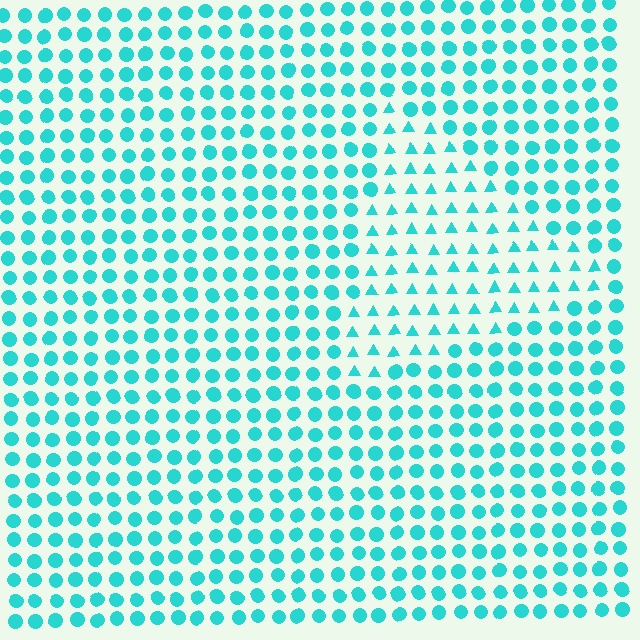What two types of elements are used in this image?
The image uses triangles inside the triangle region and circles outside it.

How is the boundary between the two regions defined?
The boundary is defined by a change in element shape: triangles inside vs. circles outside. All elements share the same color and spacing.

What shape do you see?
I see a triangle.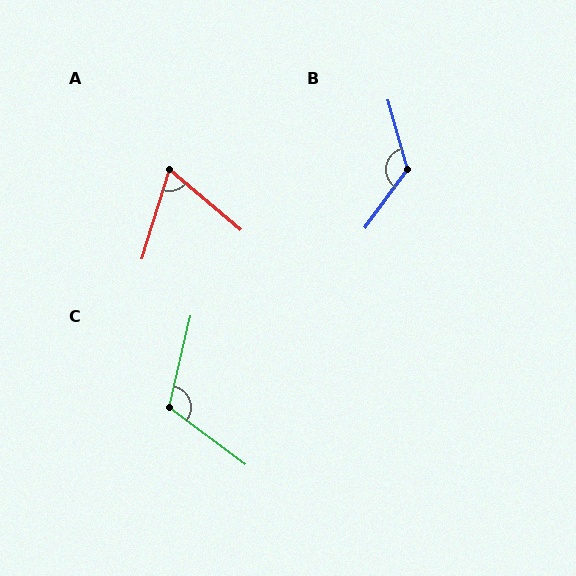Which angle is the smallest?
A, at approximately 67 degrees.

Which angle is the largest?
B, at approximately 129 degrees.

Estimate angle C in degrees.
Approximately 114 degrees.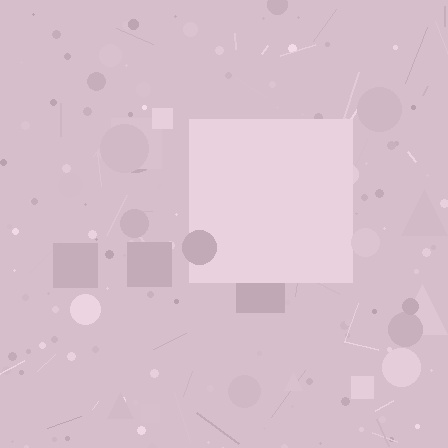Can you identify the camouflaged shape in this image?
The camouflaged shape is a square.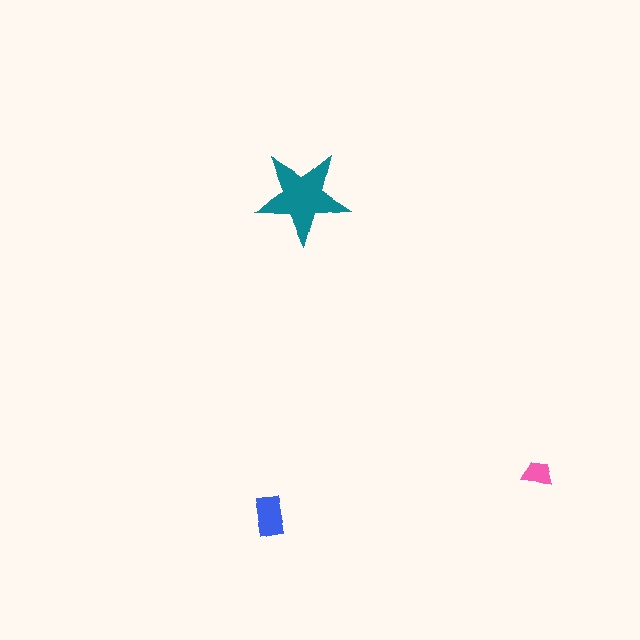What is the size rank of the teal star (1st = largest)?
1st.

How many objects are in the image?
There are 3 objects in the image.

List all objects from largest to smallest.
The teal star, the blue rectangle, the pink trapezoid.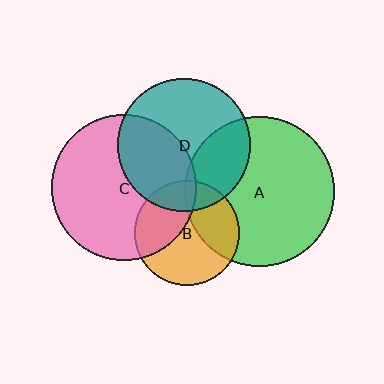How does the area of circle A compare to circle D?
Approximately 1.3 times.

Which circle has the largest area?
Circle A (green).